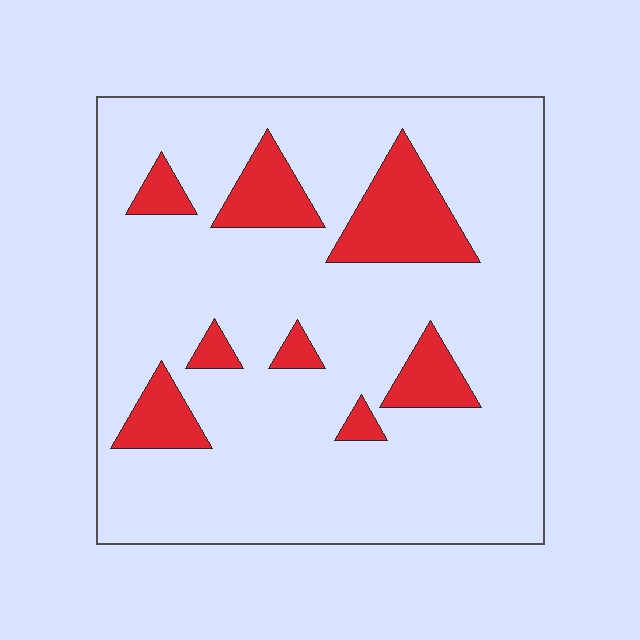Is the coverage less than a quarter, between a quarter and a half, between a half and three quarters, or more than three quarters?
Less than a quarter.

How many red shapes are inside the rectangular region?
8.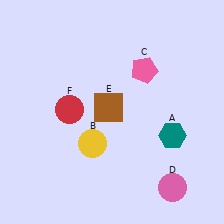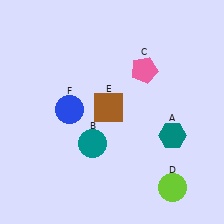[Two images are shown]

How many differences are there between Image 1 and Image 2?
There are 3 differences between the two images.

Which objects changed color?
B changed from yellow to teal. D changed from pink to lime. F changed from red to blue.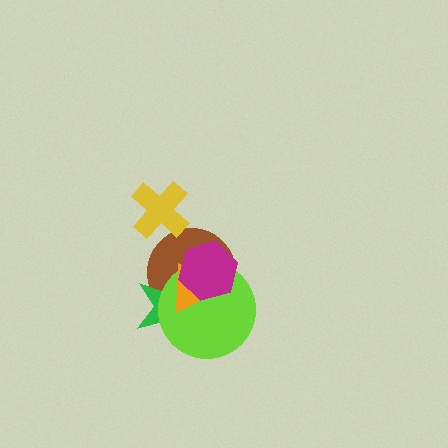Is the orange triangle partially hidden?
Yes, it is partially covered by another shape.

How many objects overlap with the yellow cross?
0 objects overlap with the yellow cross.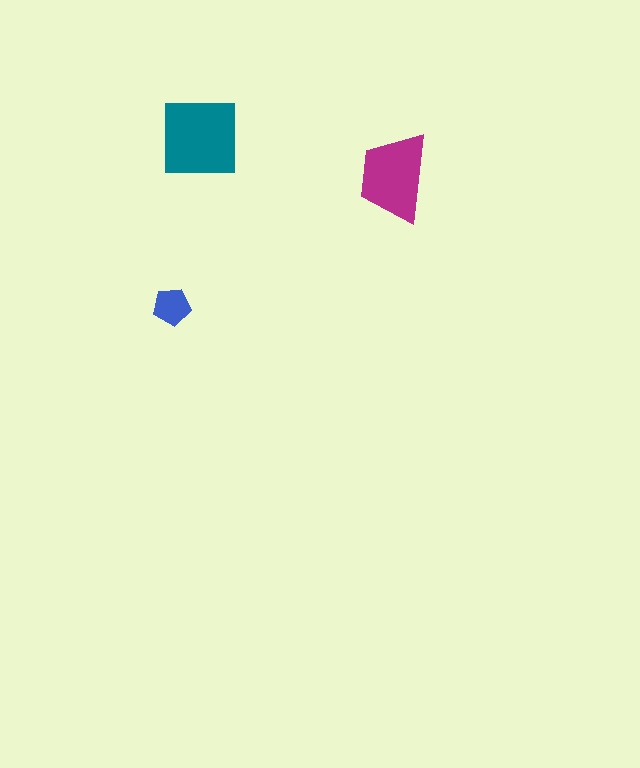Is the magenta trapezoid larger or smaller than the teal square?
Smaller.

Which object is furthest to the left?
The blue pentagon is leftmost.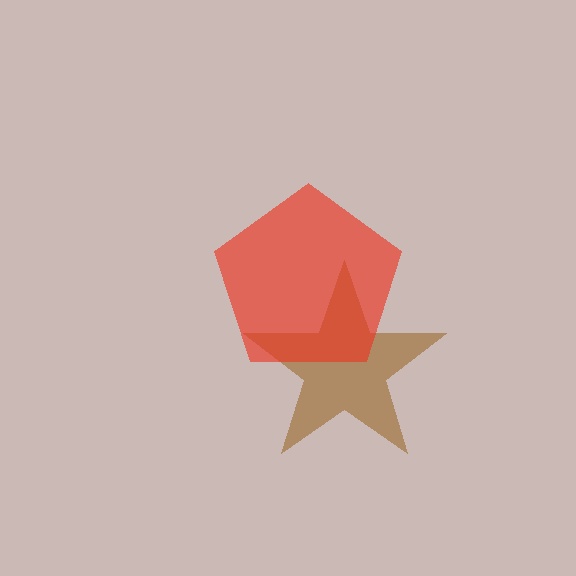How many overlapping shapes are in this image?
There are 2 overlapping shapes in the image.